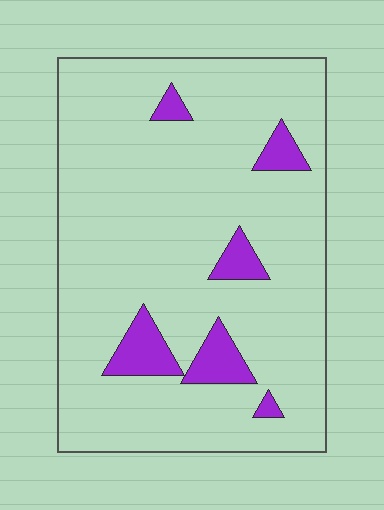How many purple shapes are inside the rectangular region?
6.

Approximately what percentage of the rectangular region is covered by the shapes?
Approximately 10%.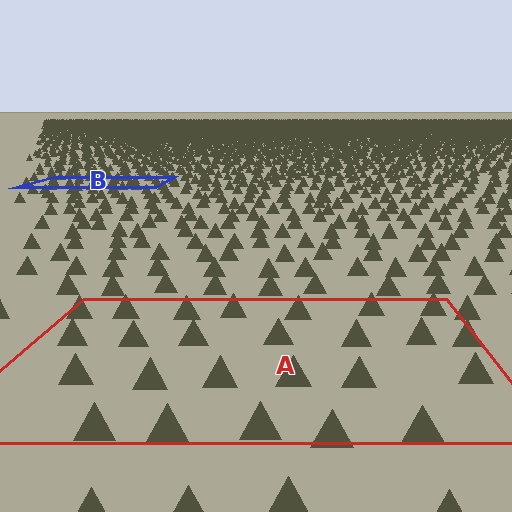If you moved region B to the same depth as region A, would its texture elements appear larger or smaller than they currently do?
They would appear larger. At a closer depth, the same texture elements are projected at a bigger on-screen size.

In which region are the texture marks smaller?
The texture marks are smaller in region B, because it is farther away.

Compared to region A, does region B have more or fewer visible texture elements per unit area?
Region B has more texture elements per unit area — they are packed more densely because it is farther away.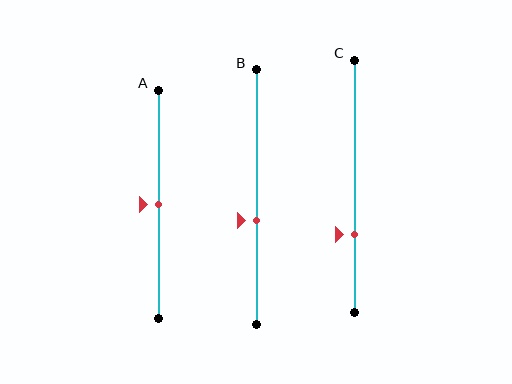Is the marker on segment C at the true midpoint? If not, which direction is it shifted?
No, the marker on segment C is shifted downward by about 19% of the segment length.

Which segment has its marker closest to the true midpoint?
Segment A has its marker closest to the true midpoint.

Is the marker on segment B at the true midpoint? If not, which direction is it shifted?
No, the marker on segment B is shifted downward by about 9% of the segment length.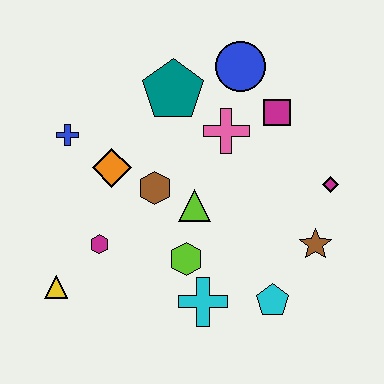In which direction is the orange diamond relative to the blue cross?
The orange diamond is to the right of the blue cross.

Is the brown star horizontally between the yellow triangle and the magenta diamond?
Yes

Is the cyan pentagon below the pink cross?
Yes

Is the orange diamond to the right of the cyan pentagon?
No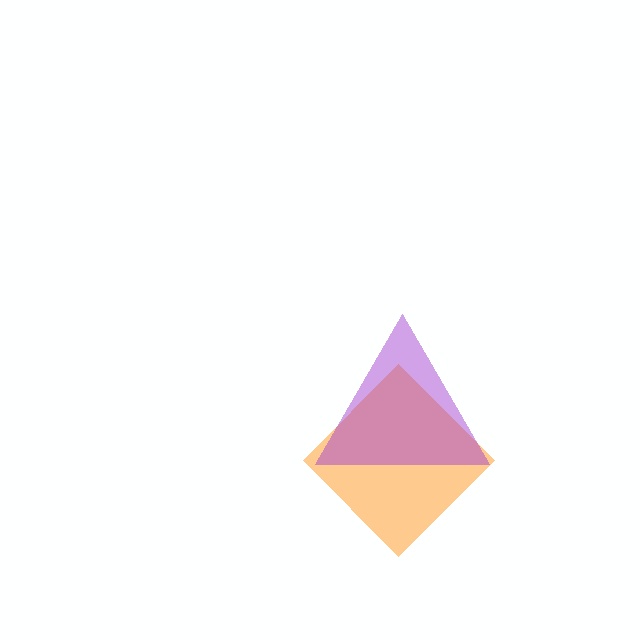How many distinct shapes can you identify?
There are 2 distinct shapes: an orange diamond, a purple triangle.